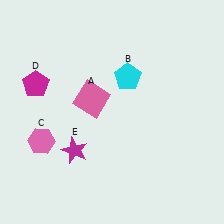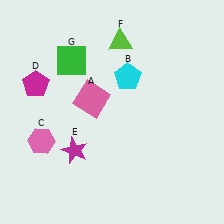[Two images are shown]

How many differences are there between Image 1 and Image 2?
There are 2 differences between the two images.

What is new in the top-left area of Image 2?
A green square (G) was added in the top-left area of Image 2.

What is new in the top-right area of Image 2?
A lime triangle (F) was added in the top-right area of Image 2.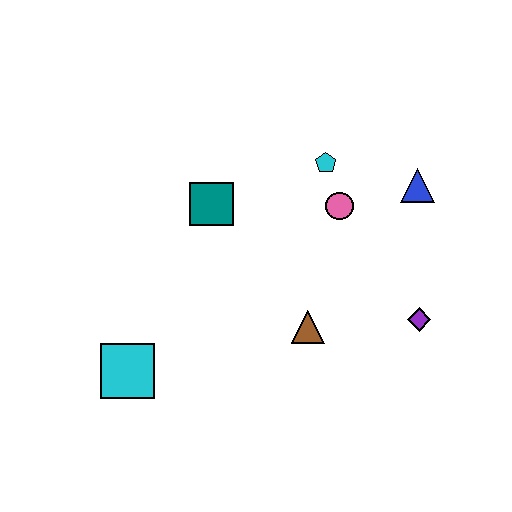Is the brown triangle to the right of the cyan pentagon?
No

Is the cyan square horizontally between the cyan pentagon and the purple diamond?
No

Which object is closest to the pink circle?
The cyan pentagon is closest to the pink circle.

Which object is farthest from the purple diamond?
The cyan square is farthest from the purple diamond.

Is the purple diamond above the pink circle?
No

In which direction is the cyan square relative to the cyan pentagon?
The cyan square is below the cyan pentagon.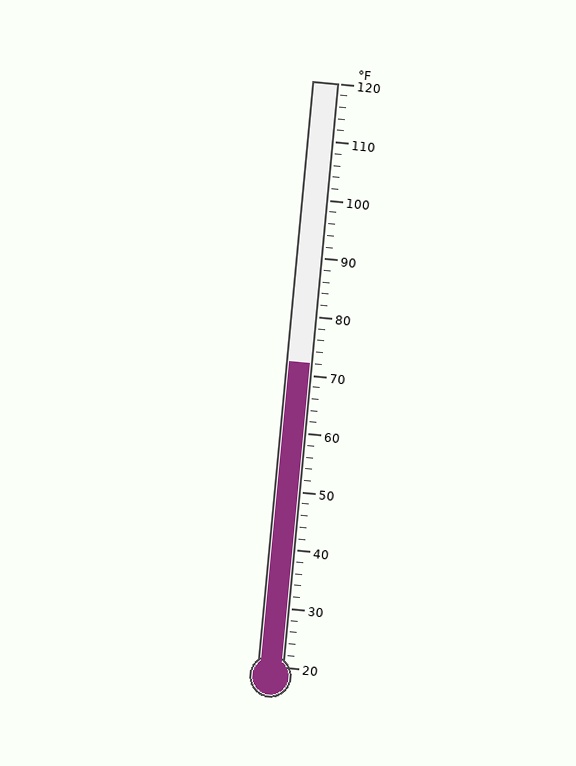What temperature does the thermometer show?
The thermometer shows approximately 72°F.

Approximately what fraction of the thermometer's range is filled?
The thermometer is filled to approximately 50% of its range.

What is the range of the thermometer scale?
The thermometer scale ranges from 20°F to 120°F.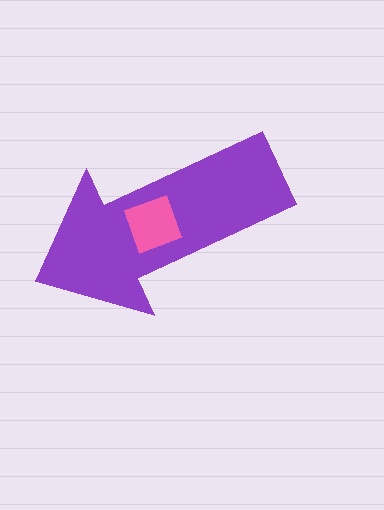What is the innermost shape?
The pink diamond.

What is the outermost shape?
The purple arrow.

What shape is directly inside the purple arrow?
The pink diamond.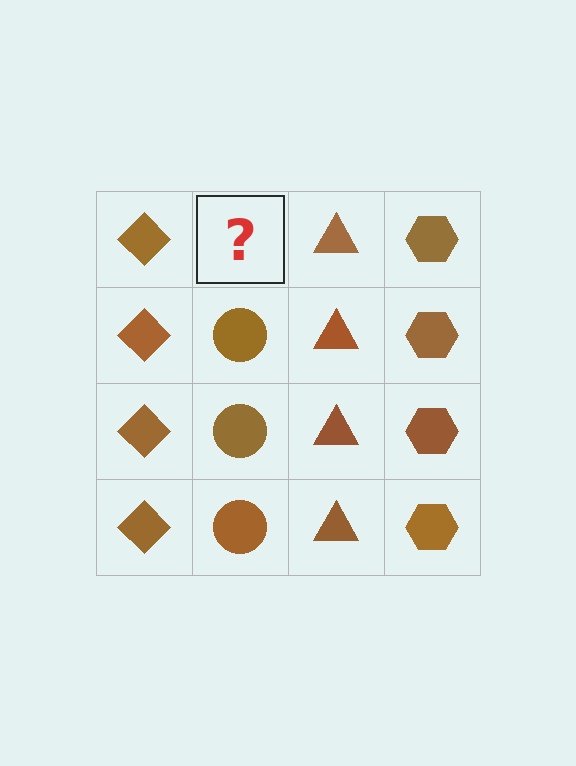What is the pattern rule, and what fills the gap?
The rule is that each column has a consistent shape. The gap should be filled with a brown circle.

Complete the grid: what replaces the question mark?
The question mark should be replaced with a brown circle.